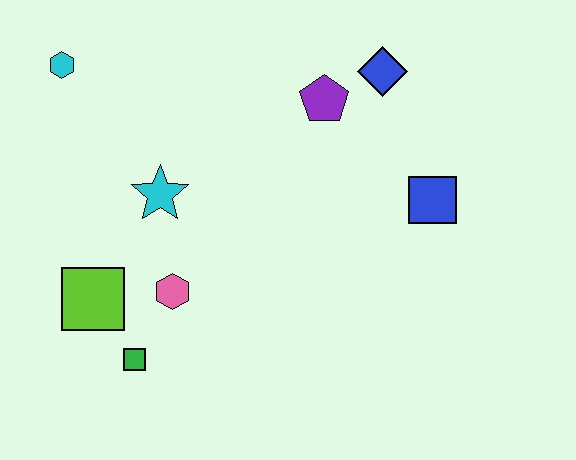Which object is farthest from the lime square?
The blue diamond is farthest from the lime square.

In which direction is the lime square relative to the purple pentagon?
The lime square is to the left of the purple pentagon.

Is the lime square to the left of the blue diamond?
Yes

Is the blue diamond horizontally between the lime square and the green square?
No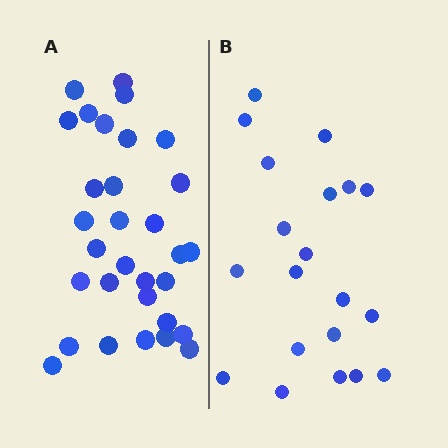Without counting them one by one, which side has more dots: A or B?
Region A (the left region) has more dots.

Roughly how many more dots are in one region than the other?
Region A has roughly 12 or so more dots than region B.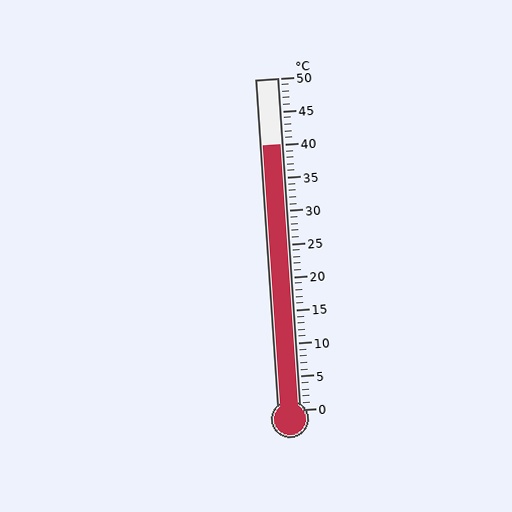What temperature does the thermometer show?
The thermometer shows approximately 40°C.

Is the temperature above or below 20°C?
The temperature is above 20°C.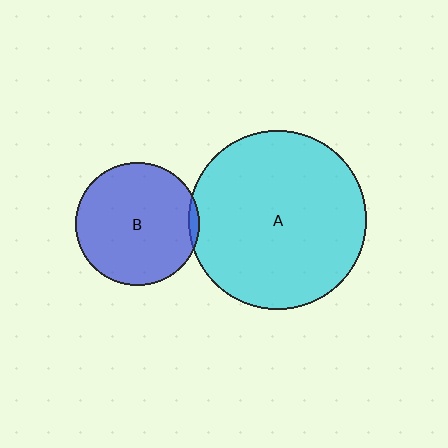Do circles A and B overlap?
Yes.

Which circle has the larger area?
Circle A (cyan).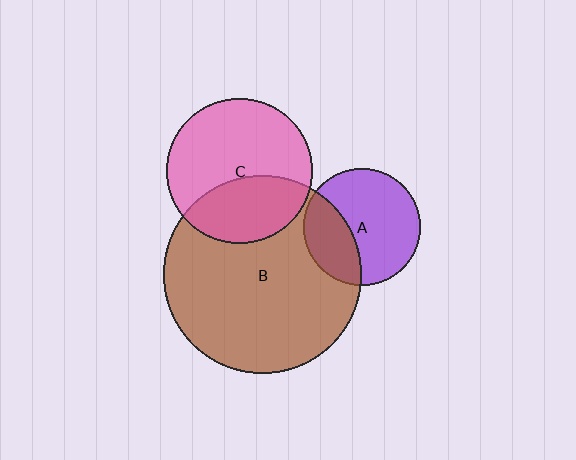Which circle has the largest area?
Circle B (brown).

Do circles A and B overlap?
Yes.